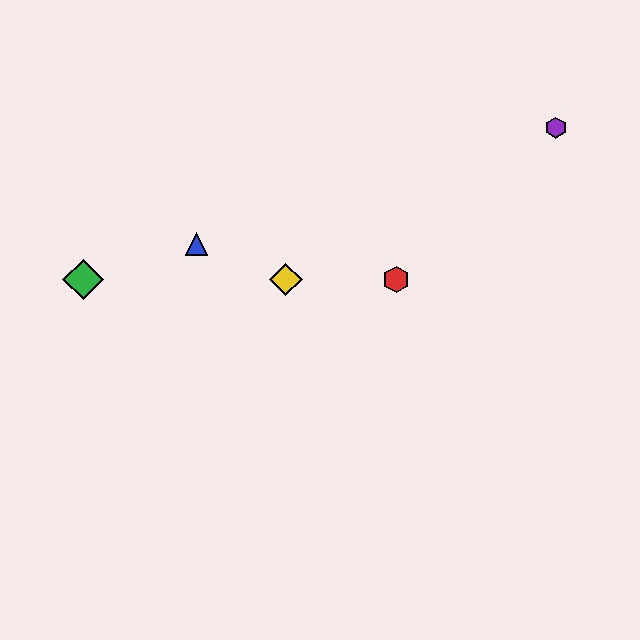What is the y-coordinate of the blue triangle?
The blue triangle is at y≈244.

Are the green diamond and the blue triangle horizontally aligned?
No, the green diamond is at y≈280 and the blue triangle is at y≈244.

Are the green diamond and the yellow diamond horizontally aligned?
Yes, both are at y≈280.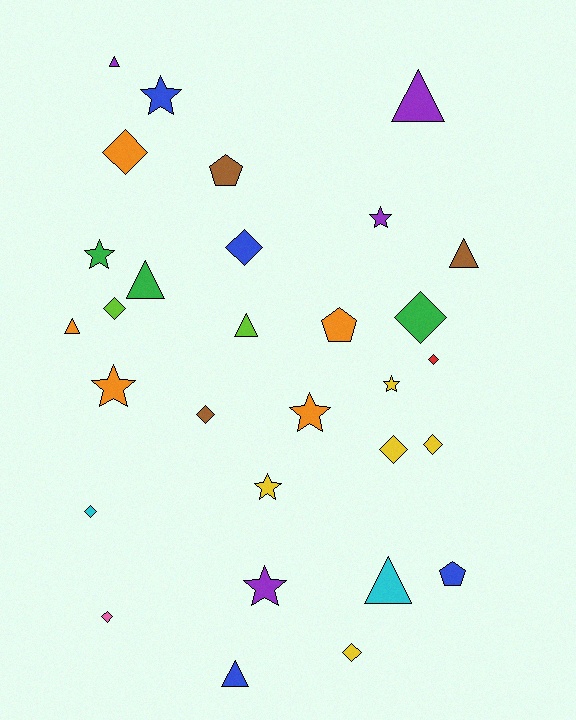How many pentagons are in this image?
There are 3 pentagons.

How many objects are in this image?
There are 30 objects.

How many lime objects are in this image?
There are 2 lime objects.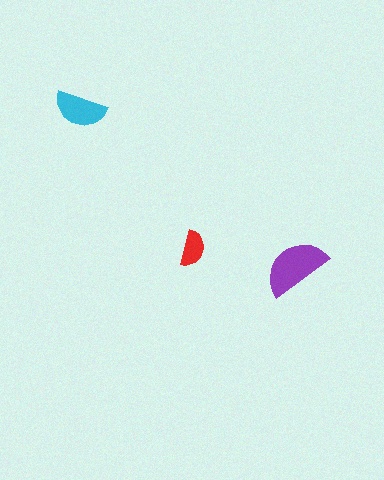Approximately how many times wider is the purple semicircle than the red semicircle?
About 2 times wider.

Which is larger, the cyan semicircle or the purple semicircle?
The purple one.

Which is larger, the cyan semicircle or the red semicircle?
The cyan one.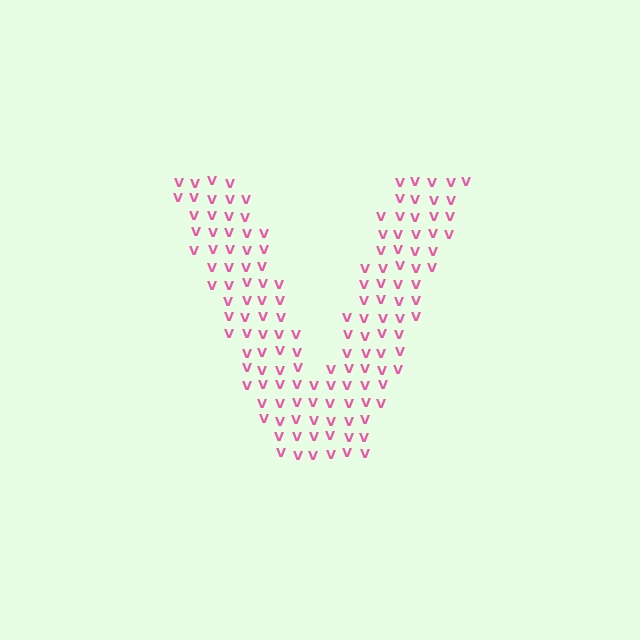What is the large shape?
The large shape is the letter V.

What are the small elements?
The small elements are letter V's.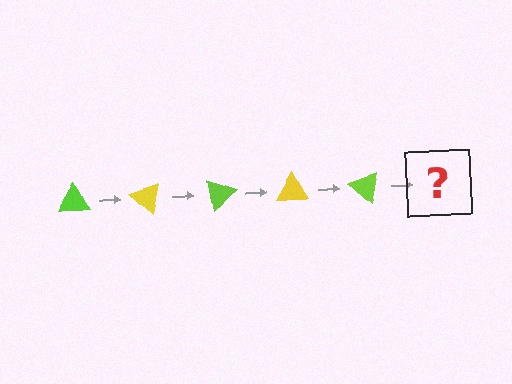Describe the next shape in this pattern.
It should be a yellow triangle, rotated 200 degrees from the start.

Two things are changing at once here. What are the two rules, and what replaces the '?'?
The two rules are that it rotates 40 degrees each step and the color cycles through lime and yellow. The '?' should be a yellow triangle, rotated 200 degrees from the start.